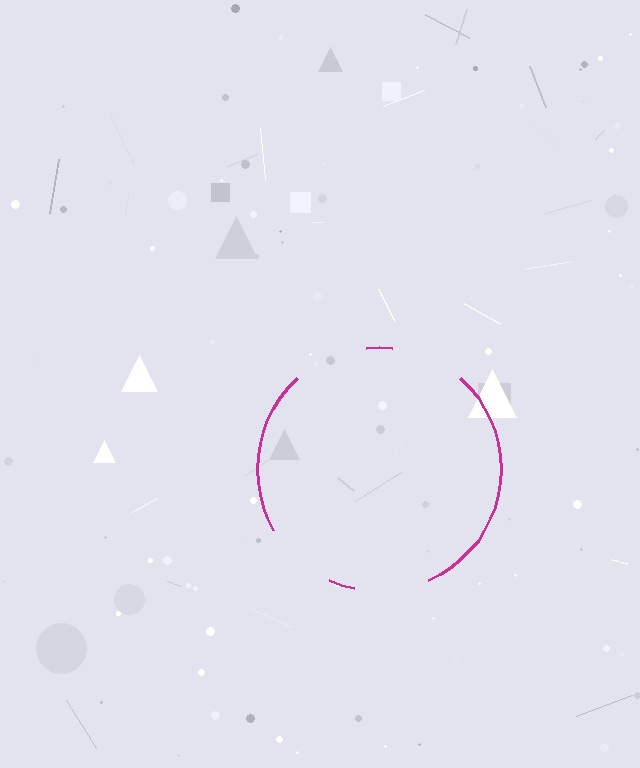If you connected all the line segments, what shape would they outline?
They would outline a circle.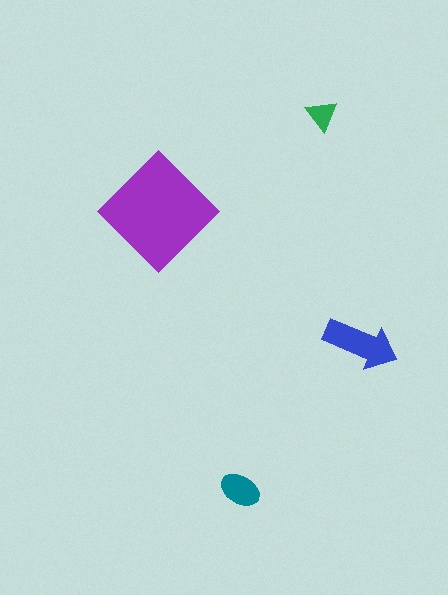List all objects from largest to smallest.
The purple diamond, the blue arrow, the teal ellipse, the green triangle.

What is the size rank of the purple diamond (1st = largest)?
1st.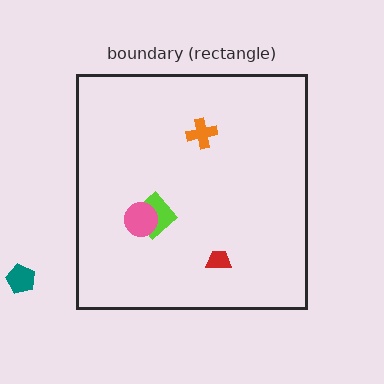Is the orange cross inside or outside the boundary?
Inside.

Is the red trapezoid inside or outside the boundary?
Inside.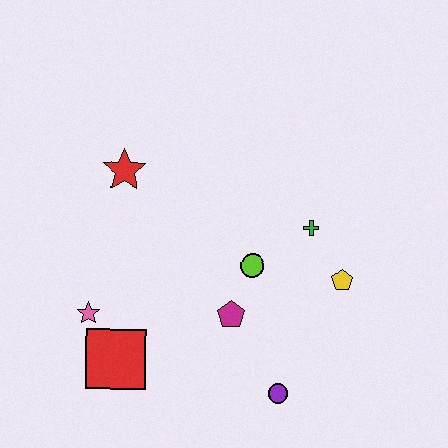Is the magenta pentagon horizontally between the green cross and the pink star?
Yes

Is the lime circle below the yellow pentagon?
No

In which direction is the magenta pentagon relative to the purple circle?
The magenta pentagon is above the purple circle.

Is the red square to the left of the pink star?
No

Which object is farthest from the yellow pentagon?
The pink star is farthest from the yellow pentagon.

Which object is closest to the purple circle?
The magenta pentagon is closest to the purple circle.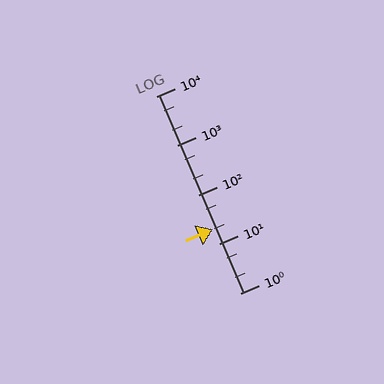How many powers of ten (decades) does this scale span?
The scale spans 4 decades, from 1 to 10000.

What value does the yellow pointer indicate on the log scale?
The pointer indicates approximately 20.